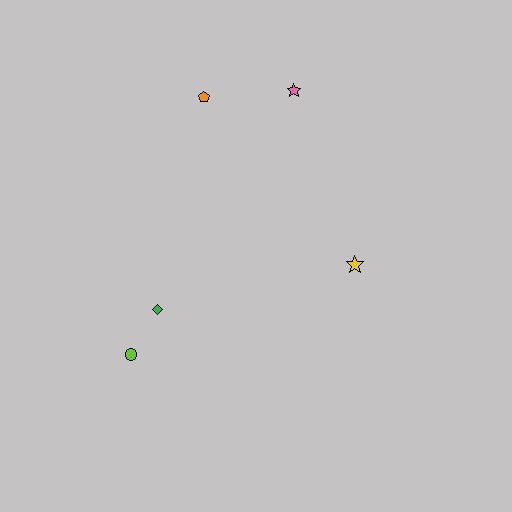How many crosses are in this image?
There are no crosses.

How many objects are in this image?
There are 5 objects.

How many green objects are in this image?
There is 1 green object.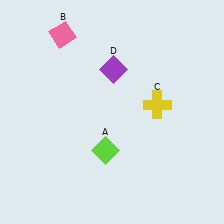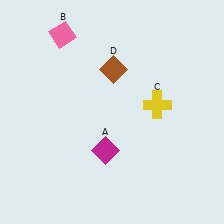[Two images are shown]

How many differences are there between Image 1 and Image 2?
There are 2 differences between the two images.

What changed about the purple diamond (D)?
In Image 1, D is purple. In Image 2, it changed to brown.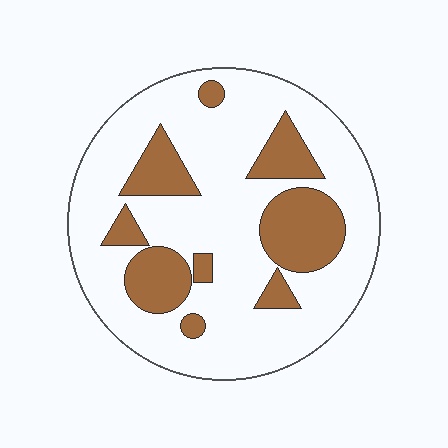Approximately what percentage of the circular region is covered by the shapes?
Approximately 25%.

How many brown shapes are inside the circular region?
9.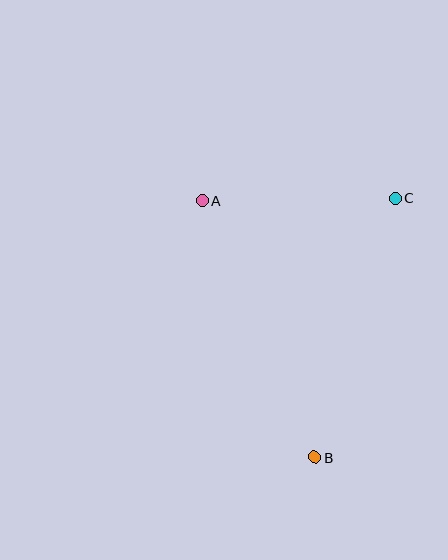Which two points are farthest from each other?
Points A and B are farthest from each other.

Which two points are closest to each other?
Points A and C are closest to each other.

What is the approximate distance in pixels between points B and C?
The distance between B and C is approximately 272 pixels.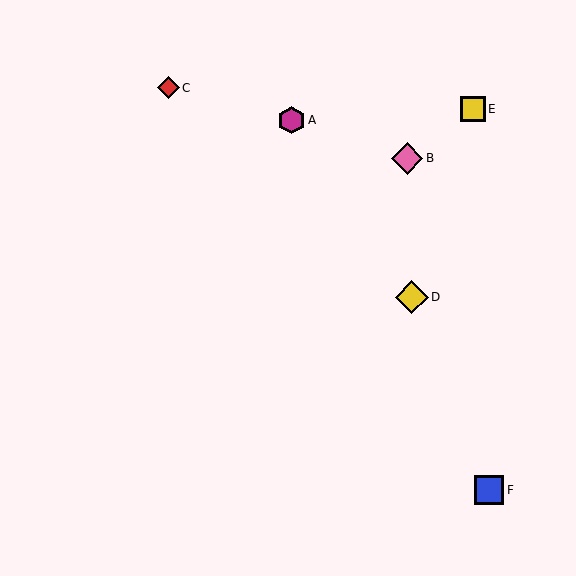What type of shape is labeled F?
Shape F is a blue square.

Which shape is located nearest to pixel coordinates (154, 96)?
The red diamond (labeled C) at (169, 88) is nearest to that location.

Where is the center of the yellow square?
The center of the yellow square is at (473, 109).